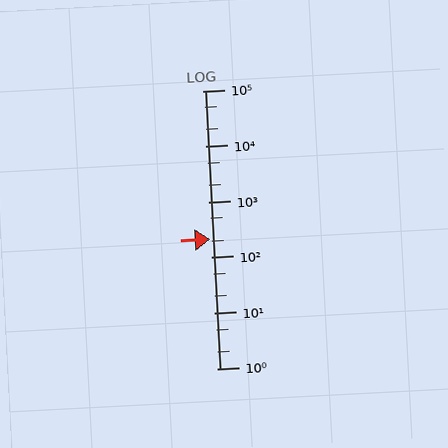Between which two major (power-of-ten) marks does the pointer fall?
The pointer is between 100 and 1000.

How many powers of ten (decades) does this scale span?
The scale spans 5 decades, from 1 to 100000.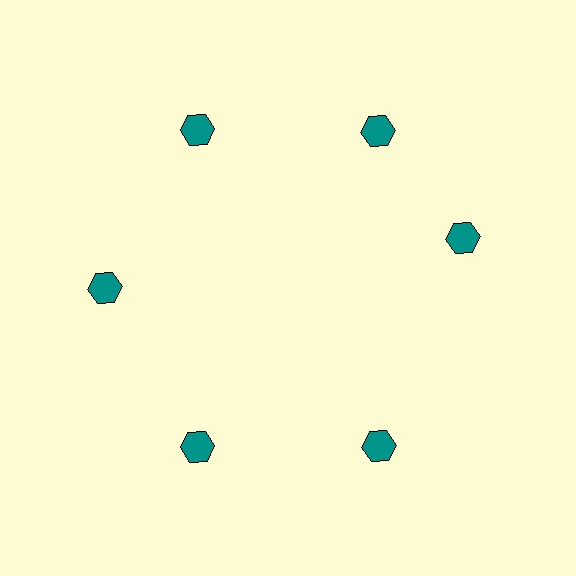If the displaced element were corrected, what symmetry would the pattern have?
It would have 6-fold rotational symmetry — the pattern would map onto itself every 60 degrees.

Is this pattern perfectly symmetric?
No. The 6 teal hexagons are arranged in a ring, but one element near the 3 o'clock position is rotated out of alignment along the ring, breaking the 6-fold rotational symmetry.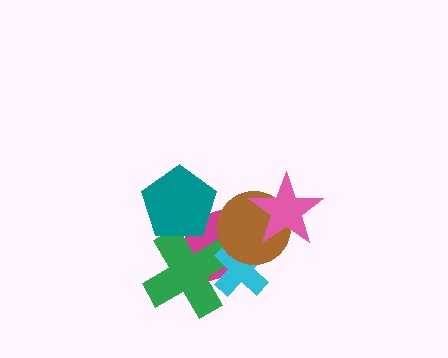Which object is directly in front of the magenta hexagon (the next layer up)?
The green cross is directly in front of the magenta hexagon.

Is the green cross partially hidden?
Yes, it is partially covered by another shape.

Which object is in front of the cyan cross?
The brown circle is in front of the cyan cross.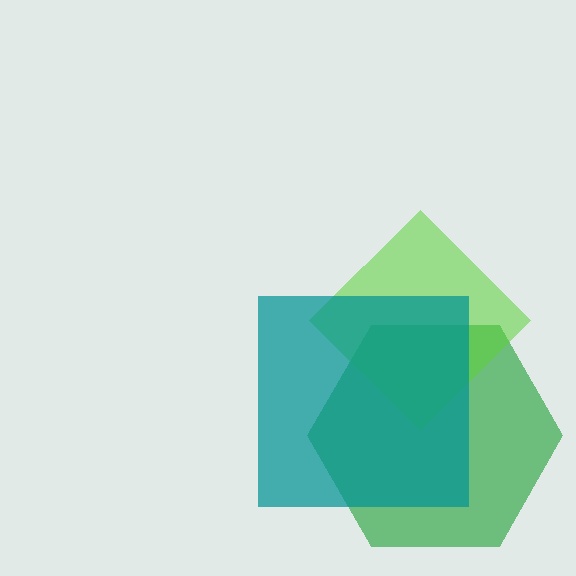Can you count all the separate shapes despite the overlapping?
Yes, there are 3 separate shapes.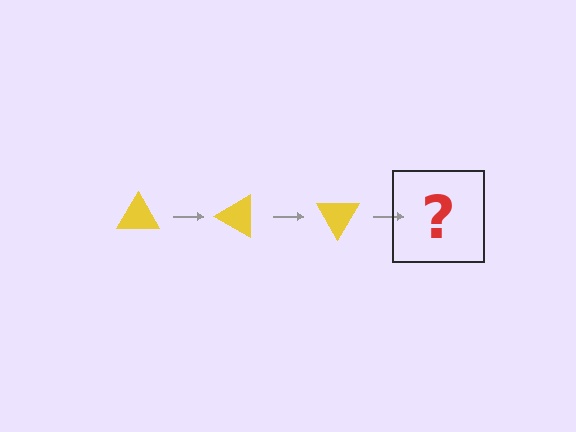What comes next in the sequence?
The next element should be a yellow triangle rotated 90 degrees.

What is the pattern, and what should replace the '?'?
The pattern is that the triangle rotates 30 degrees each step. The '?' should be a yellow triangle rotated 90 degrees.